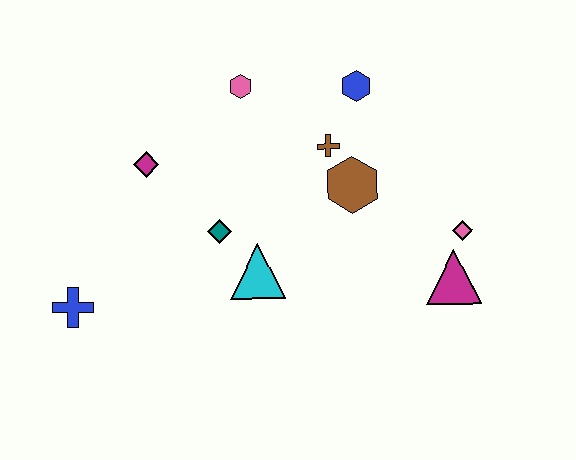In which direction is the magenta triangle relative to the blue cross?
The magenta triangle is to the right of the blue cross.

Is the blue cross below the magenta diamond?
Yes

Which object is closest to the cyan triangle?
The teal diamond is closest to the cyan triangle.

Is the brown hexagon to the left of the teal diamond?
No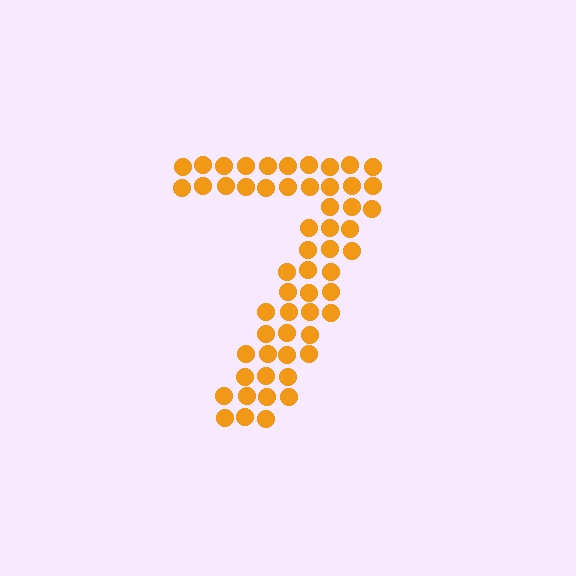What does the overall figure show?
The overall figure shows the digit 7.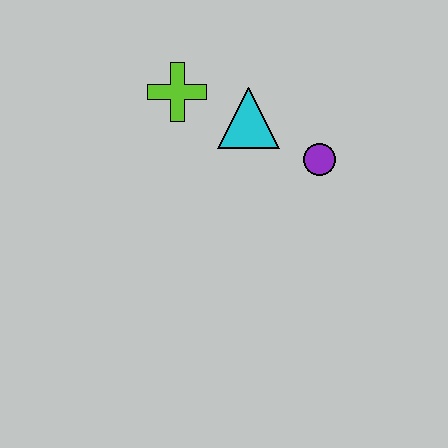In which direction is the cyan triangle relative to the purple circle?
The cyan triangle is to the left of the purple circle.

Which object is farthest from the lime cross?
The purple circle is farthest from the lime cross.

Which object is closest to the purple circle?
The cyan triangle is closest to the purple circle.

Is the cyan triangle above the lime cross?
No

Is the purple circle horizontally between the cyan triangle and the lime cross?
No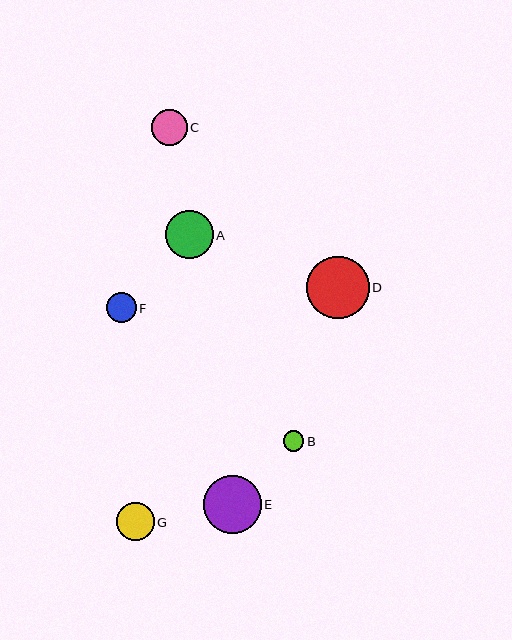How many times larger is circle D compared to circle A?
Circle D is approximately 1.3 times the size of circle A.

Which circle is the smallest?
Circle B is the smallest with a size of approximately 21 pixels.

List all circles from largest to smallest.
From largest to smallest: D, E, A, G, C, F, B.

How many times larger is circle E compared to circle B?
Circle E is approximately 2.8 times the size of circle B.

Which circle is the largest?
Circle D is the largest with a size of approximately 62 pixels.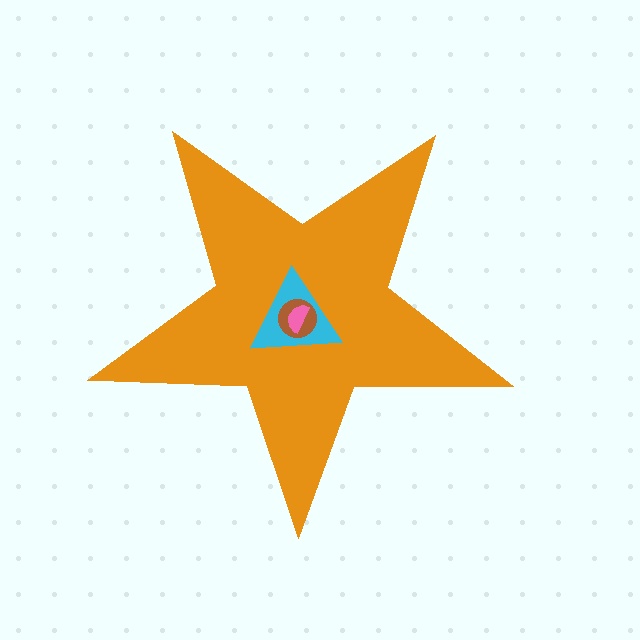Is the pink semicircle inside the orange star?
Yes.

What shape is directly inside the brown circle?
The pink semicircle.